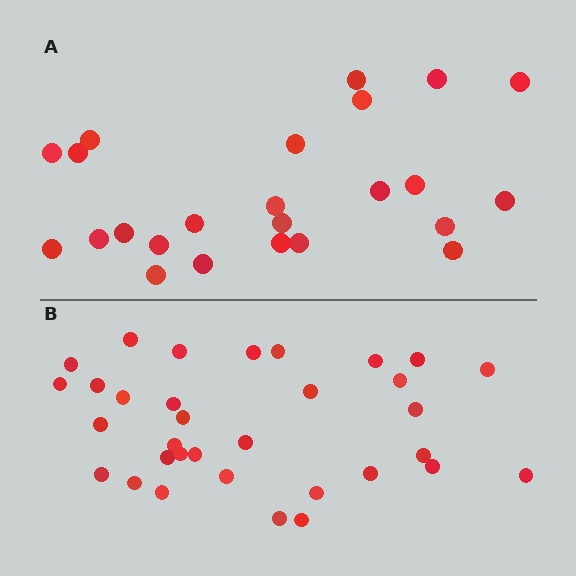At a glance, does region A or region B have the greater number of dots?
Region B (the bottom region) has more dots.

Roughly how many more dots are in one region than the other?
Region B has roughly 8 or so more dots than region A.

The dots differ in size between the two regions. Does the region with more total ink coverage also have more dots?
No. Region A has more total ink coverage because its dots are larger, but region B actually contains more individual dots. Total area can be misleading — the number of items is what matters here.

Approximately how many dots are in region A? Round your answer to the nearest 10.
About 20 dots. (The exact count is 24, which rounds to 20.)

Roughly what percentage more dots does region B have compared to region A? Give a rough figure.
About 40% more.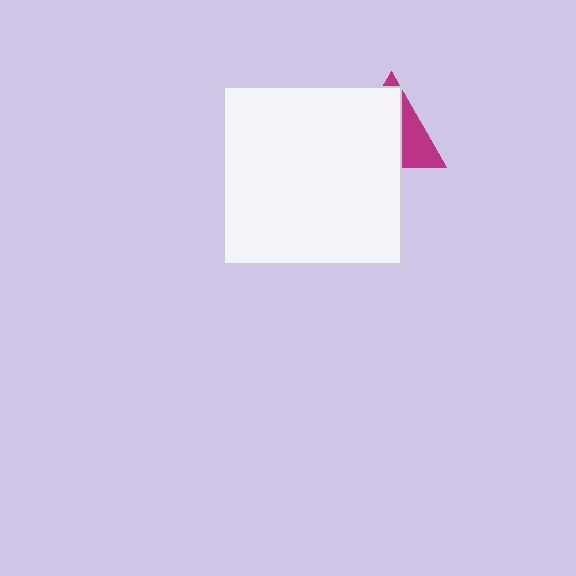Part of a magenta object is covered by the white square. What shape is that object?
It is a triangle.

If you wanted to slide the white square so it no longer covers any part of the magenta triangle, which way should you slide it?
Slide it toward the lower-left — that is the most direct way to separate the two shapes.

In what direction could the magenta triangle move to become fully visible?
The magenta triangle could move toward the upper-right. That would shift it out from behind the white square entirely.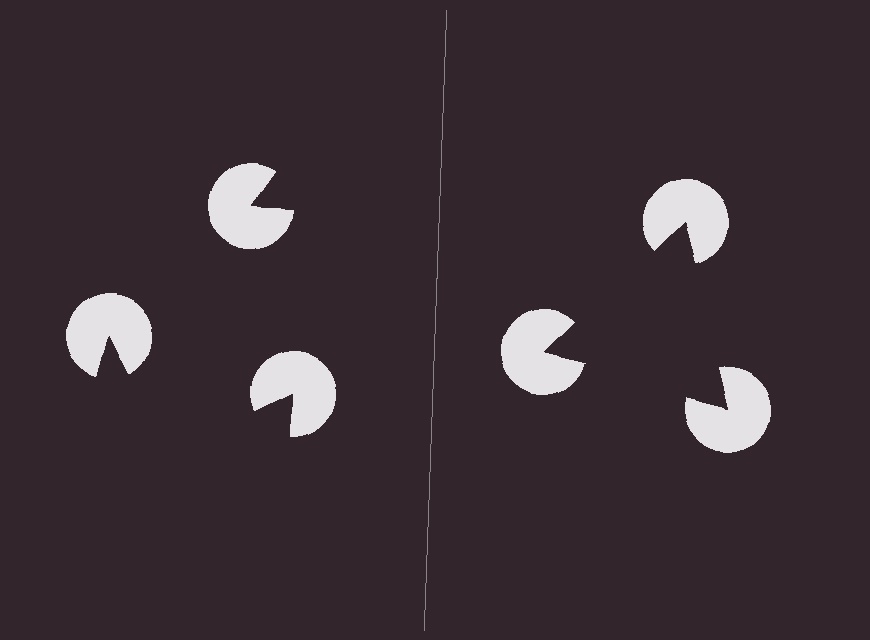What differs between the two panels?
The pac-man discs are positioned identically on both sides; only the wedge orientations differ. On the right they align to a triangle; on the left they are misaligned.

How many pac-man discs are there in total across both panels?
6 — 3 on each side.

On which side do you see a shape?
An illusory triangle appears on the right side. On the left side the wedge cuts are rotated, so no coherent shape forms.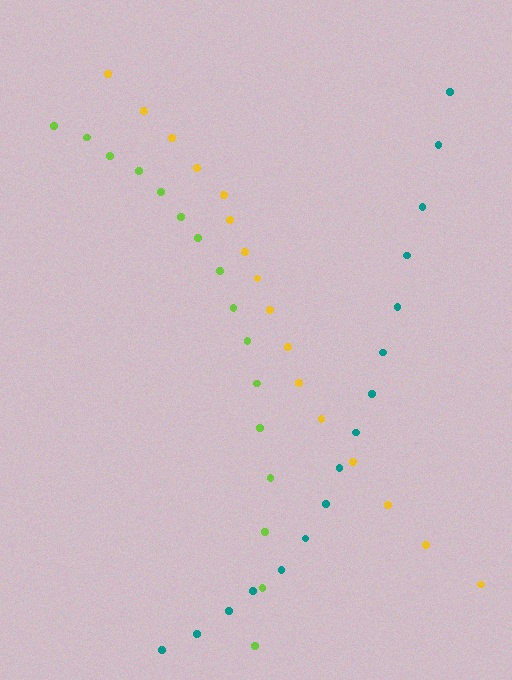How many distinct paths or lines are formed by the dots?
There are 3 distinct paths.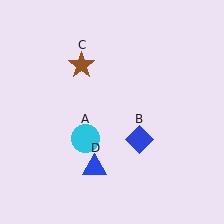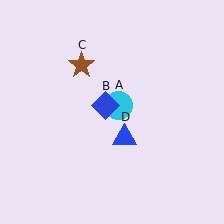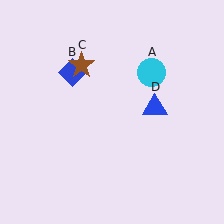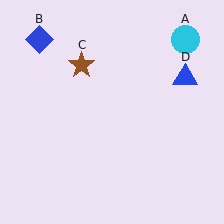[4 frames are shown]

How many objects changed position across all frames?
3 objects changed position: cyan circle (object A), blue diamond (object B), blue triangle (object D).